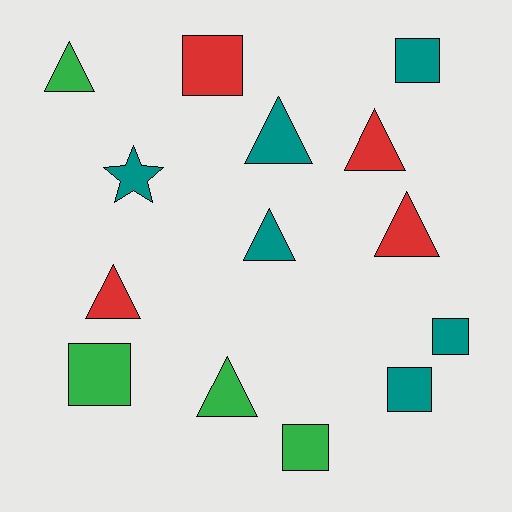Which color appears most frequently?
Teal, with 6 objects.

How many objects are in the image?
There are 14 objects.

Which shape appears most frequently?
Triangle, with 7 objects.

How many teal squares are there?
There are 3 teal squares.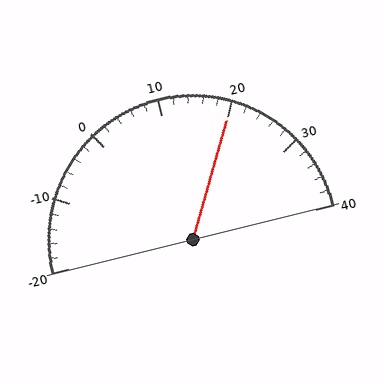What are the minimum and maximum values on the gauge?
The gauge ranges from -20 to 40.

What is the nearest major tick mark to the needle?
The nearest major tick mark is 20.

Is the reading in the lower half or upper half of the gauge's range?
The reading is in the upper half of the range (-20 to 40).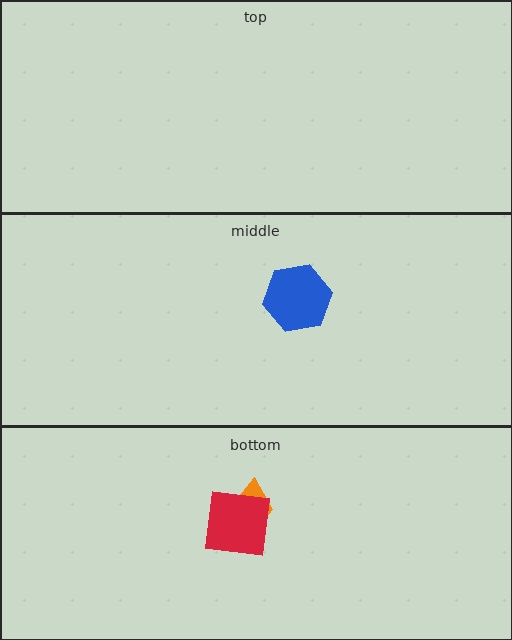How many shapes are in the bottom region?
2.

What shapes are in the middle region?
The blue hexagon.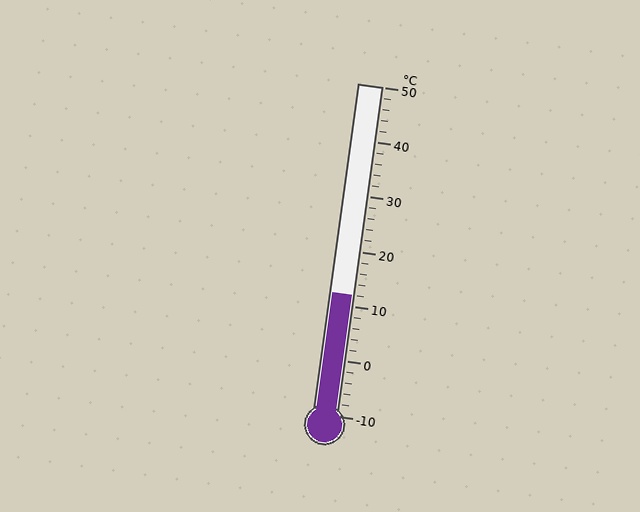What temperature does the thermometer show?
The thermometer shows approximately 12°C.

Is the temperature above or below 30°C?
The temperature is below 30°C.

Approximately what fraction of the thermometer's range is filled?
The thermometer is filled to approximately 35% of its range.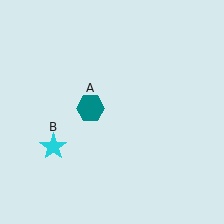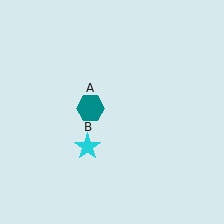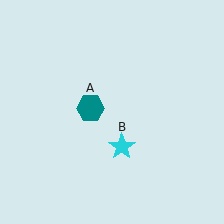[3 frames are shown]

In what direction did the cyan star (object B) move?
The cyan star (object B) moved right.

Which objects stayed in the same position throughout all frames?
Teal hexagon (object A) remained stationary.